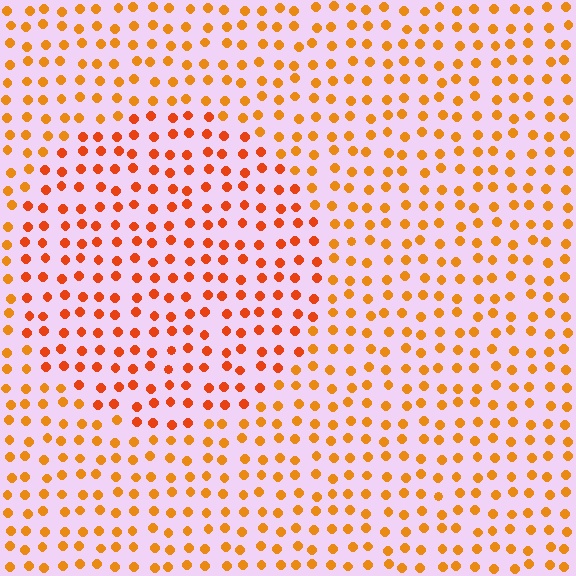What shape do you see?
I see a circle.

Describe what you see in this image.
The image is filled with small orange elements in a uniform arrangement. A circle-shaped region is visible where the elements are tinted to a slightly different hue, forming a subtle color boundary.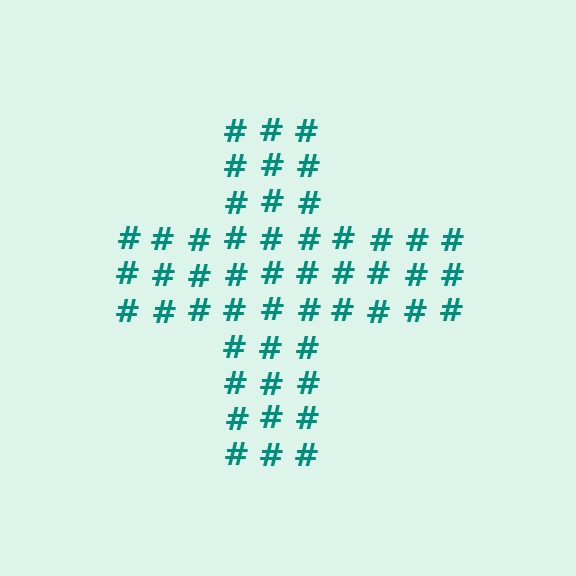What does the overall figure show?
The overall figure shows a cross.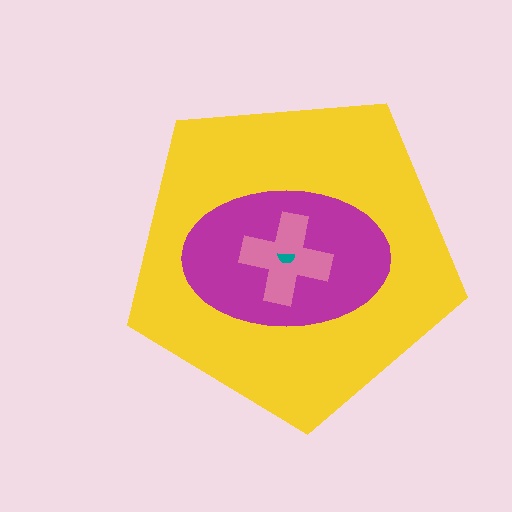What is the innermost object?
The teal semicircle.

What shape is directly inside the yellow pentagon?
The magenta ellipse.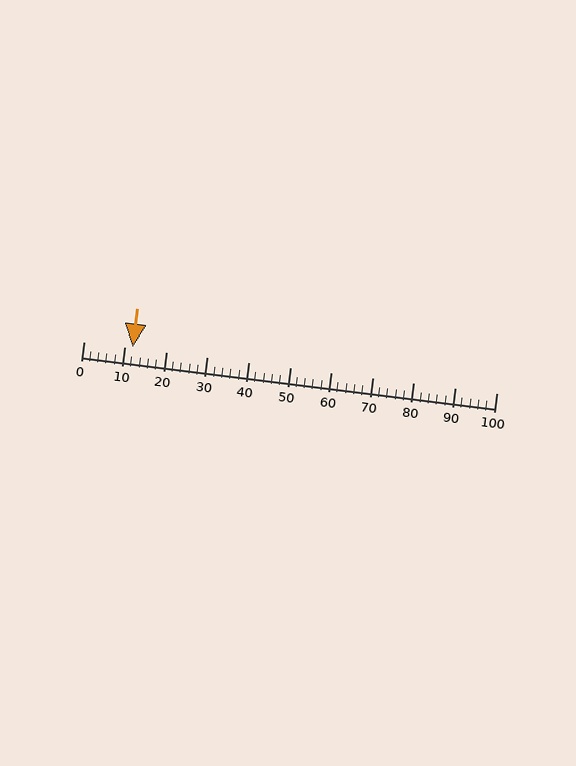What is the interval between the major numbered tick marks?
The major tick marks are spaced 10 units apart.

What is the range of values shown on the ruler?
The ruler shows values from 0 to 100.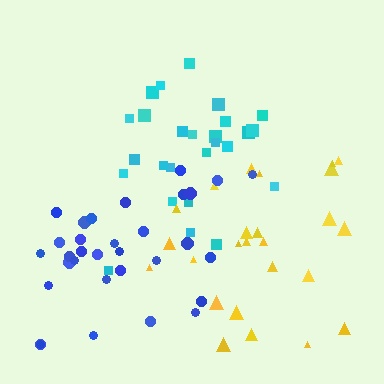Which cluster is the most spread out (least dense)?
Blue.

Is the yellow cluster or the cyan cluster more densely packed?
Cyan.